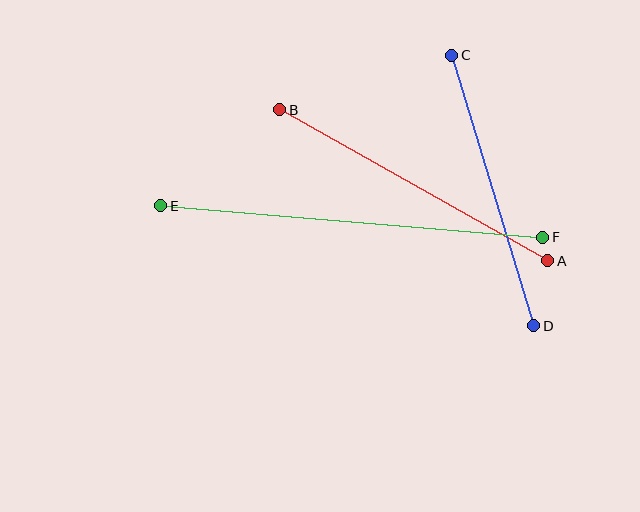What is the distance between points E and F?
The distance is approximately 383 pixels.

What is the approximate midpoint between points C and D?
The midpoint is at approximately (493, 190) pixels.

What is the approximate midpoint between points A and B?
The midpoint is at approximately (414, 185) pixels.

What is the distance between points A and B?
The distance is approximately 307 pixels.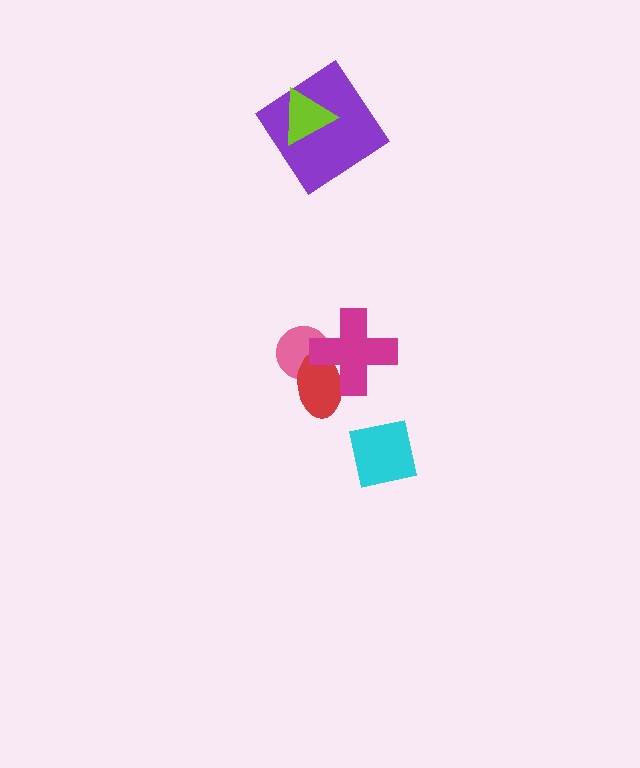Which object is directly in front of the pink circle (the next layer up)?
The red ellipse is directly in front of the pink circle.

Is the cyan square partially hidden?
No, no other shape covers it.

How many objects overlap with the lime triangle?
1 object overlaps with the lime triangle.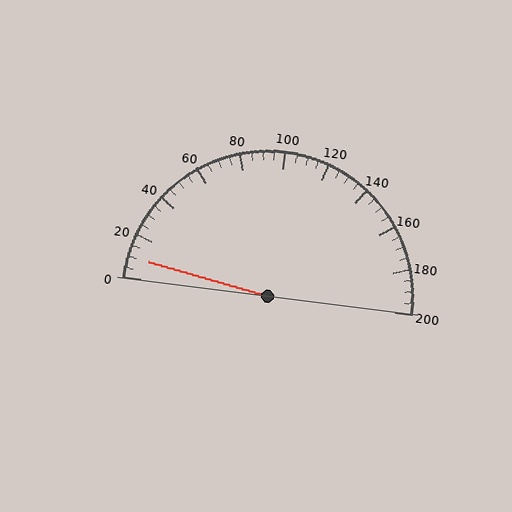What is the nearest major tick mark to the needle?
The nearest major tick mark is 0.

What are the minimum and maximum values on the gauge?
The gauge ranges from 0 to 200.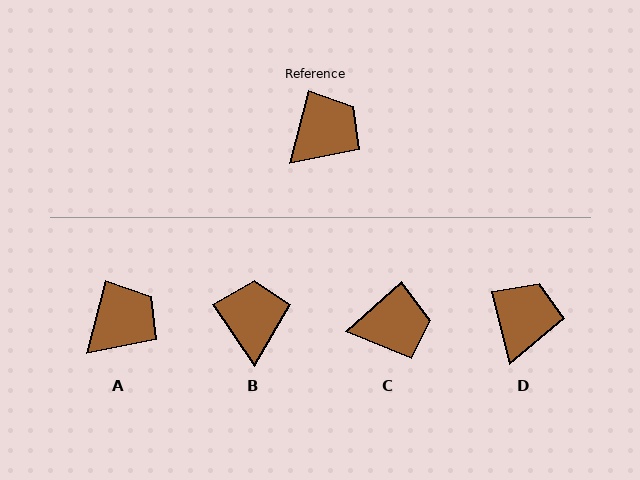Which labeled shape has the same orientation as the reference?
A.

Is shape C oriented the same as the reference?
No, it is off by about 34 degrees.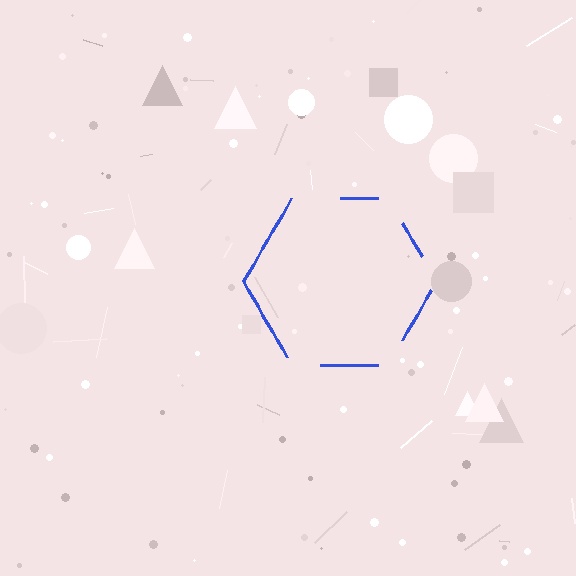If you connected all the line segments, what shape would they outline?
They would outline a hexagon.